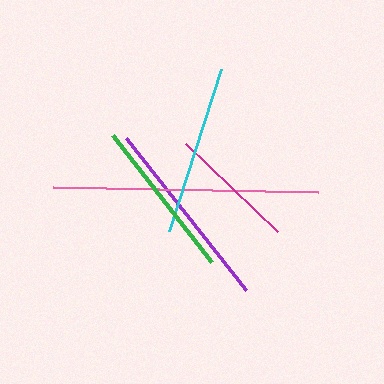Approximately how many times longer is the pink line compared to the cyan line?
The pink line is approximately 1.6 times the length of the cyan line.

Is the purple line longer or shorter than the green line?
The purple line is longer than the green line.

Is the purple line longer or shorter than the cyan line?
The purple line is longer than the cyan line.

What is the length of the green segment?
The green segment is approximately 161 pixels long.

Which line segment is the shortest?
The magenta line is the shortest at approximately 127 pixels.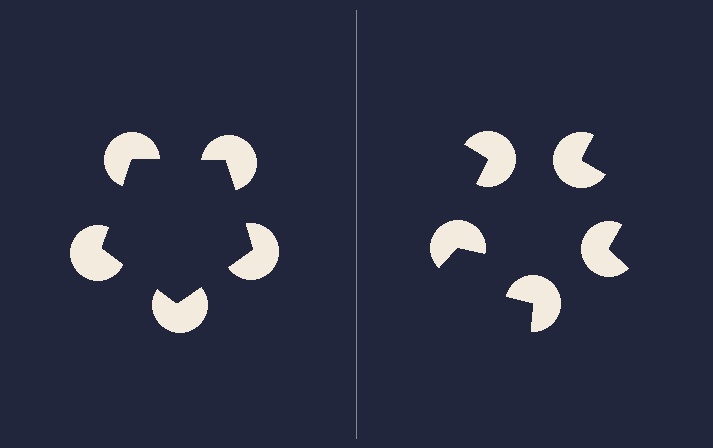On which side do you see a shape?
An illusory pentagon appears on the left side. On the right side the wedge cuts are rotated, so no coherent shape forms.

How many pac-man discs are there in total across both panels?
10 — 5 on each side.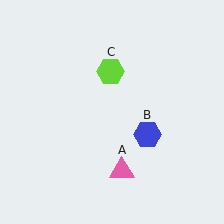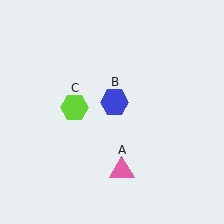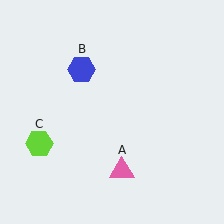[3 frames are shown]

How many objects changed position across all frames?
2 objects changed position: blue hexagon (object B), lime hexagon (object C).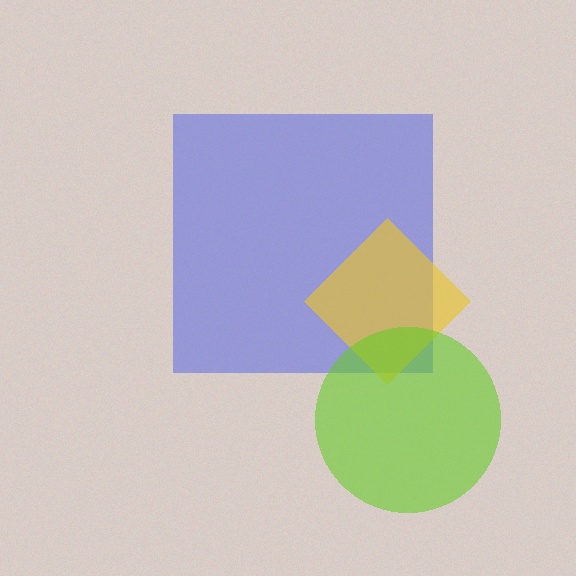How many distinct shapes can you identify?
There are 3 distinct shapes: a blue square, a yellow diamond, a lime circle.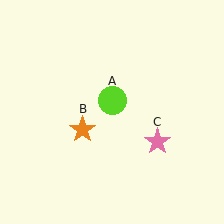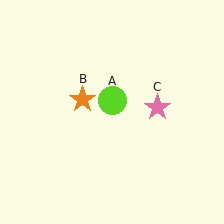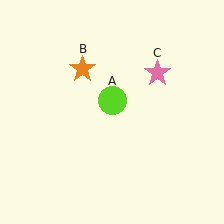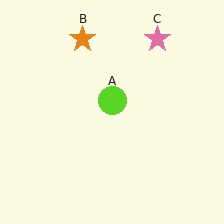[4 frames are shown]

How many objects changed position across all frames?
2 objects changed position: orange star (object B), pink star (object C).